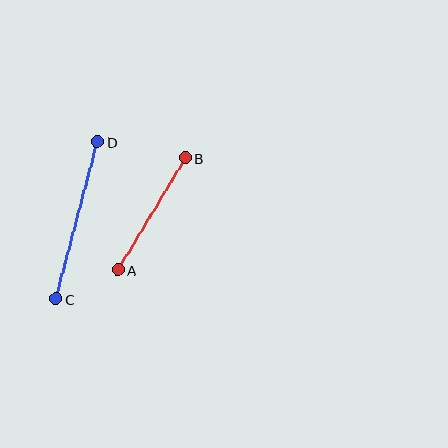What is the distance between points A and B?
The distance is approximately 131 pixels.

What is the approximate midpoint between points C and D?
The midpoint is at approximately (77, 221) pixels.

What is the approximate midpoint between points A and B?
The midpoint is at approximately (152, 214) pixels.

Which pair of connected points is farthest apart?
Points C and D are farthest apart.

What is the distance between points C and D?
The distance is approximately 163 pixels.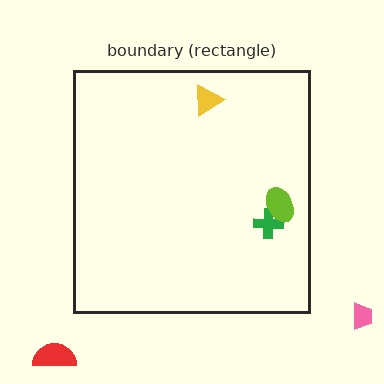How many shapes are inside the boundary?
3 inside, 2 outside.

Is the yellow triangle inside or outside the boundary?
Inside.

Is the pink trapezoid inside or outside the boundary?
Outside.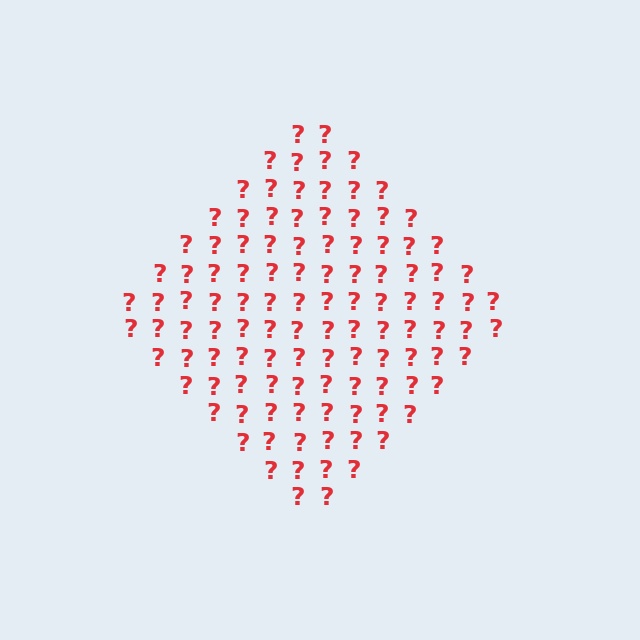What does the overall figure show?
The overall figure shows a diamond.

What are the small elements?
The small elements are question marks.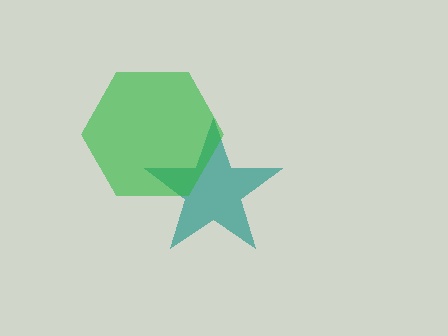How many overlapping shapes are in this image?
There are 2 overlapping shapes in the image.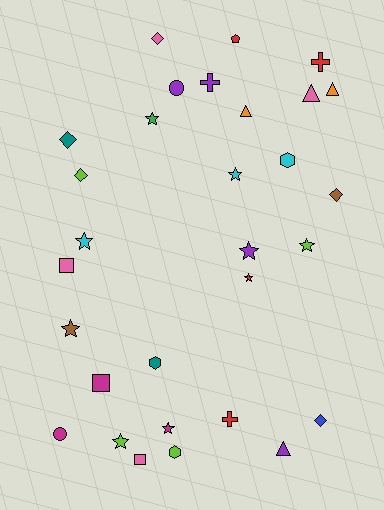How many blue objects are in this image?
There is 1 blue object.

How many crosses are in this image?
There are 3 crosses.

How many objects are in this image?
There are 30 objects.